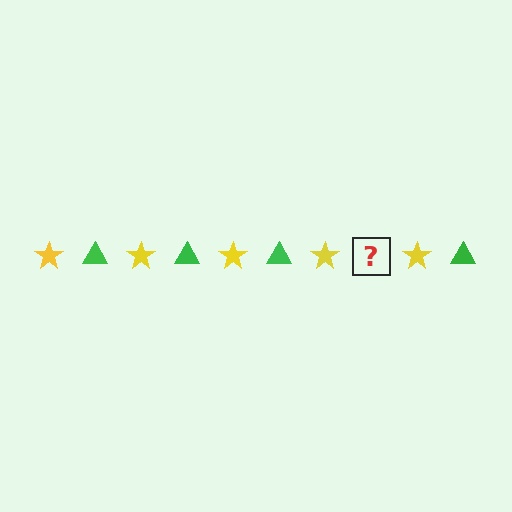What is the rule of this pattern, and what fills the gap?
The rule is that the pattern alternates between yellow star and green triangle. The gap should be filled with a green triangle.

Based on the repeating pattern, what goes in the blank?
The blank should be a green triangle.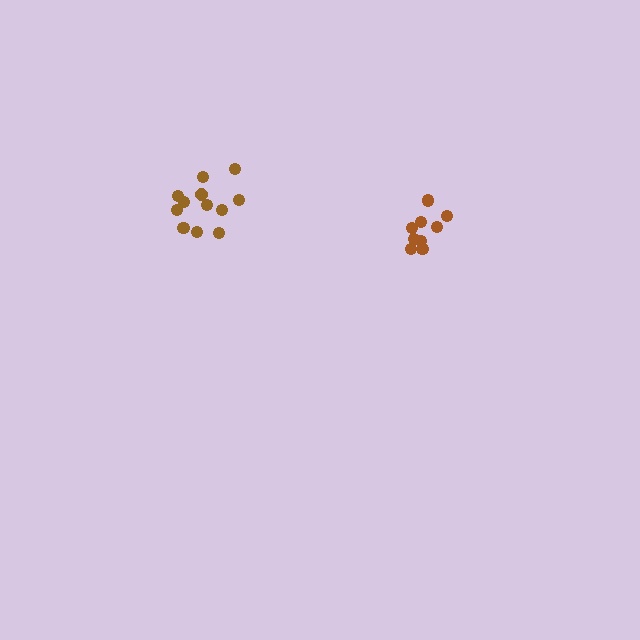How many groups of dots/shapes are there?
There are 2 groups.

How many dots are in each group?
Group 1: 9 dots, Group 2: 12 dots (21 total).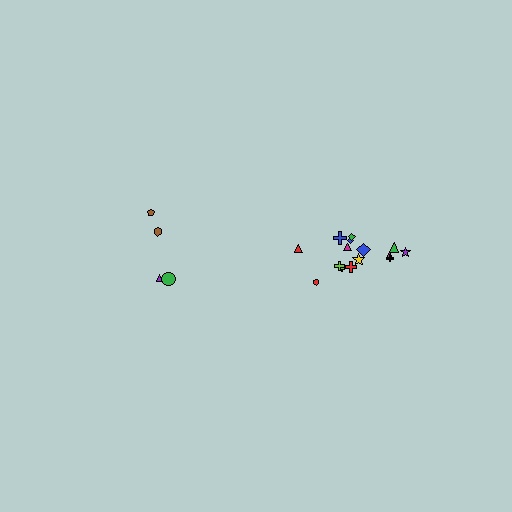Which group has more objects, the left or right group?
The right group.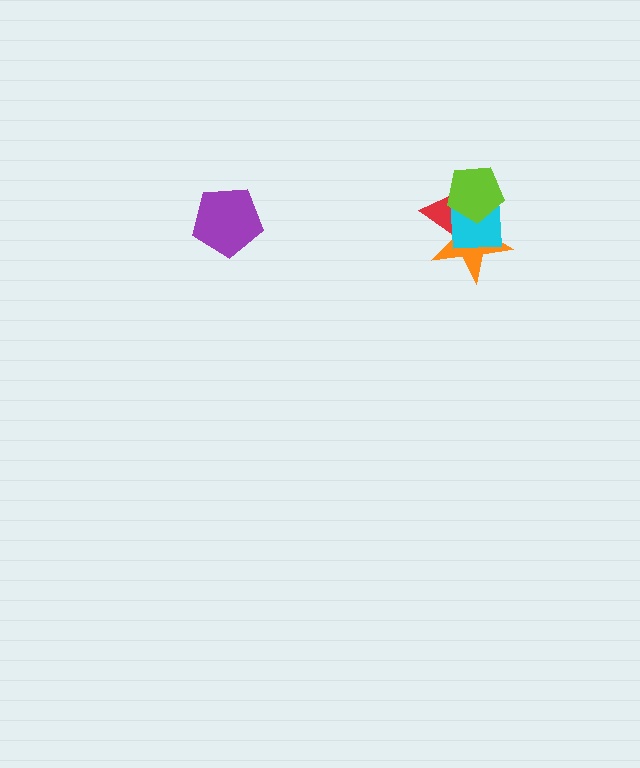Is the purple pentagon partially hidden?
No, no other shape covers it.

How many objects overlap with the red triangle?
3 objects overlap with the red triangle.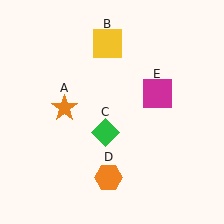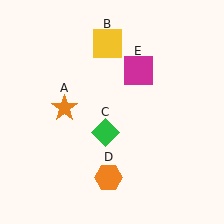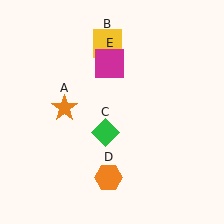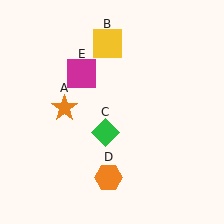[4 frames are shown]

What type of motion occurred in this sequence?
The magenta square (object E) rotated counterclockwise around the center of the scene.